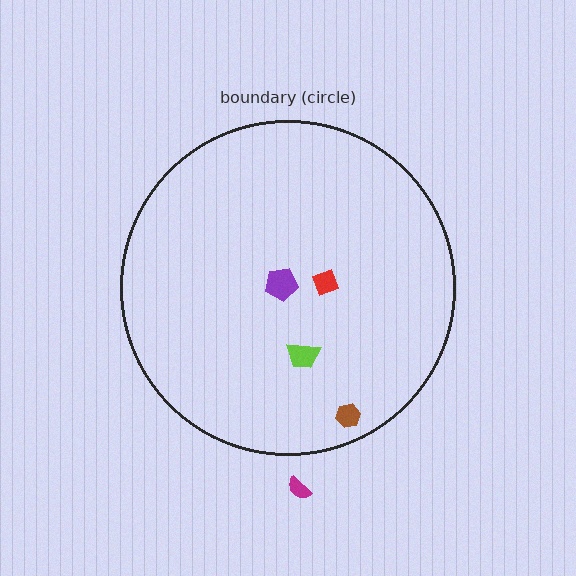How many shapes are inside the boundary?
4 inside, 1 outside.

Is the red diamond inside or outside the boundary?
Inside.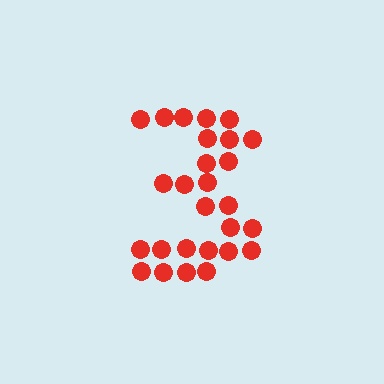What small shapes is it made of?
It is made of small circles.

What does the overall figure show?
The overall figure shows the digit 3.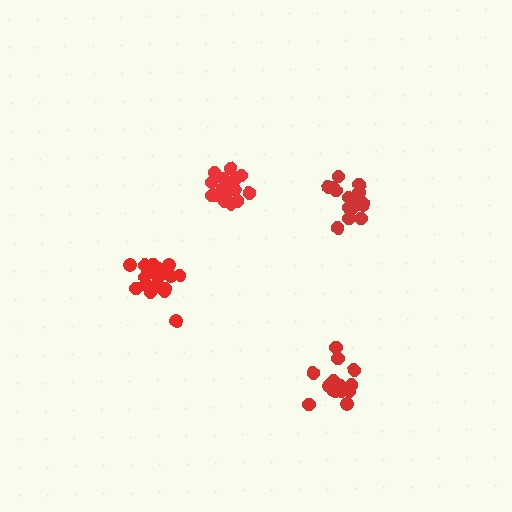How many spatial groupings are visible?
There are 4 spatial groupings.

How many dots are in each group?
Group 1: 18 dots, Group 2: 17 dots, Group 3: 16 dots, Group 4: 16 dots (67 total).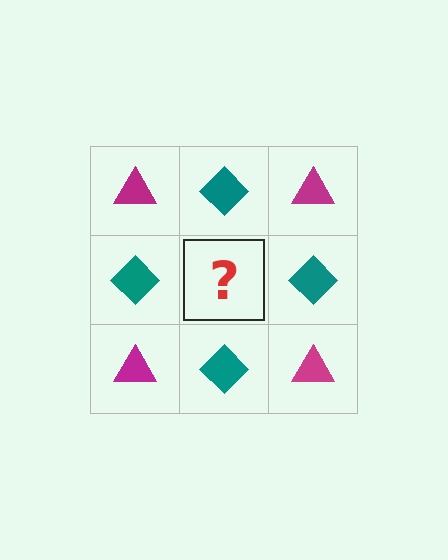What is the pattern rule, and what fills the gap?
The rule is that it alternates magenta triangle and teal diamond in a checkerboard pattern. The gap should be filled with a magenta triangle.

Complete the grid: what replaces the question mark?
The question mark should be replaced with a magenta triangle.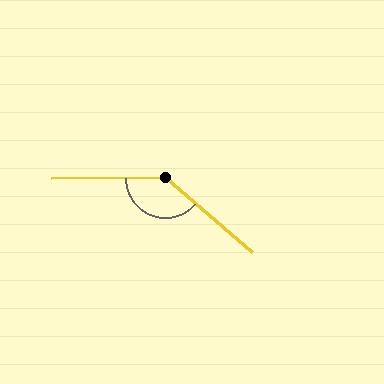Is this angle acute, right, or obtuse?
It is obtuse.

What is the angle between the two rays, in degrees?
Approximately 139 degrees.